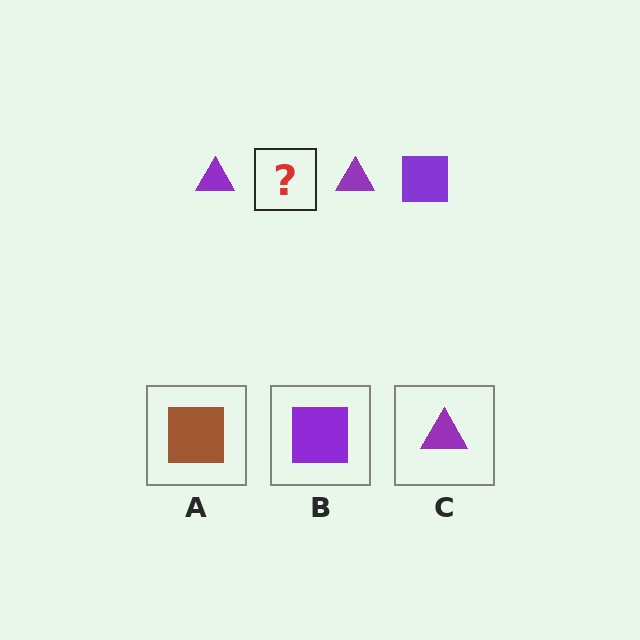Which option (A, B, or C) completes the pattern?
B.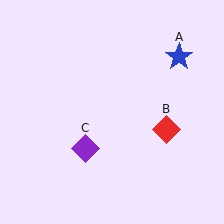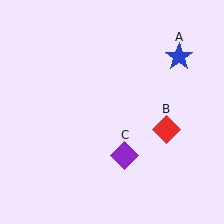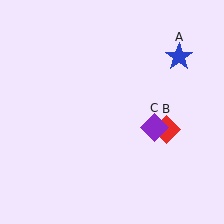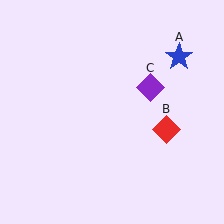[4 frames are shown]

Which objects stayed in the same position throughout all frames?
Blue star (object A) and red diamond (object B) remained stationary.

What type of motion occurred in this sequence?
The purple diamond (object C) rotated counterclockwise around the center of the scene.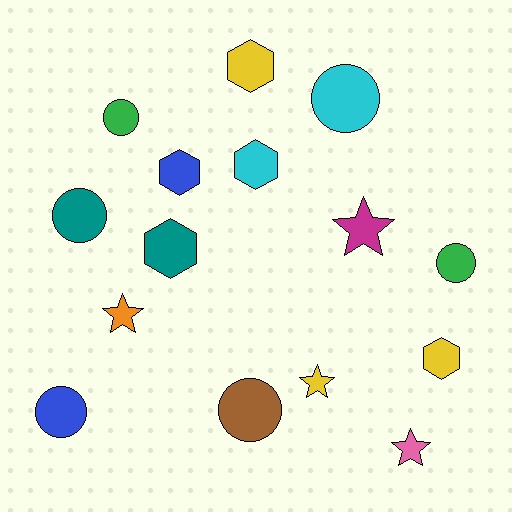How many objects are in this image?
There are 15 objects.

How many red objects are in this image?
There are no red objects.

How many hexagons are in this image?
There are 5 hexagons.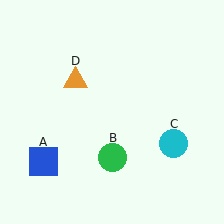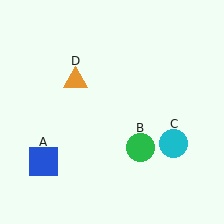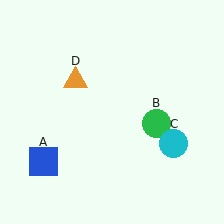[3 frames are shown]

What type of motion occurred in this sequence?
The green circle (object B) rotated counterclockwise around the center of the scene.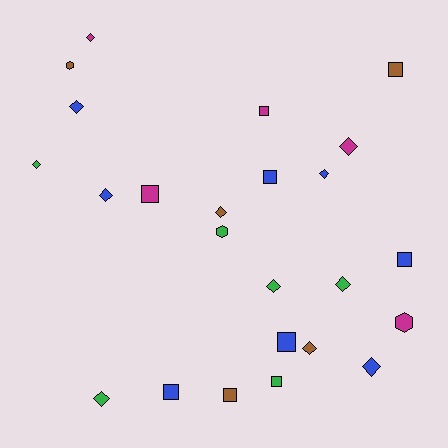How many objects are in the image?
There are 24 objects.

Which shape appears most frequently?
Diamond, with 12 objects.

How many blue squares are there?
There are 4 blue squares.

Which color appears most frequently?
Blue, with 8 objects.